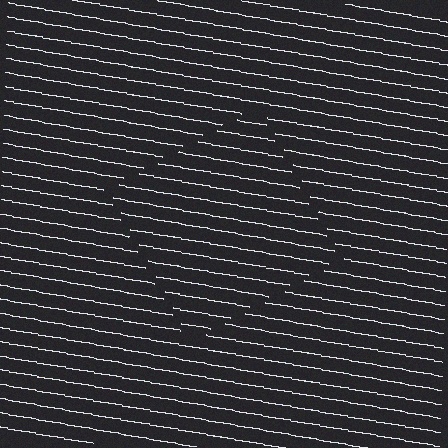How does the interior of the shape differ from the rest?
The interior of the shape contains the same grating, shifted by half a period — the contour is defined by the phase discontinuity where line-ends from the inner and outer gratings abut.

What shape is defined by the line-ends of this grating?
An illusory square. The interior of the shape contains the same grating, shifted by half a period — the contour is defined by the phase discontinuity where line-ends from the inner and outer gratings abut.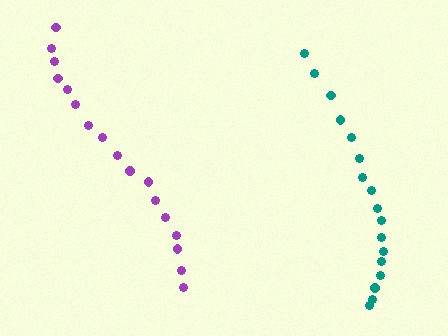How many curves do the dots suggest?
There are 2 distinct paths.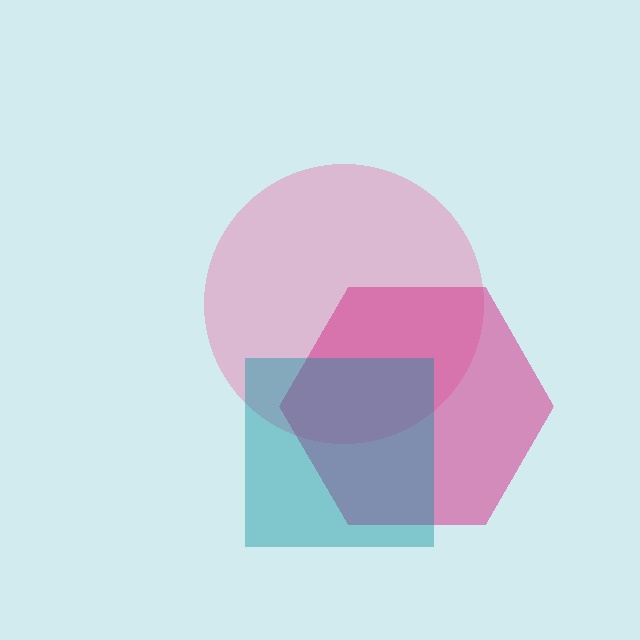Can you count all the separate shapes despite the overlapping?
Yes, there are 3 separate shapes.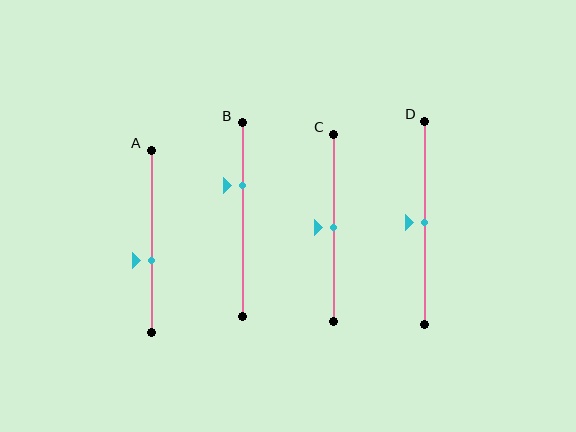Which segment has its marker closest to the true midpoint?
Segment C has its marker closest to the true midpoint.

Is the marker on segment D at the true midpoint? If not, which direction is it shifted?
Yes, the marker on segment D is at the true midpoint.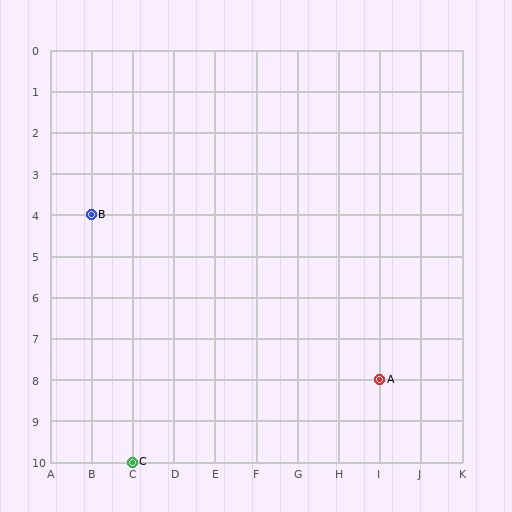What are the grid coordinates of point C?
Point C is at grid coordinates (C, 10).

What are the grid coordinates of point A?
Point A is at grid coordinates (I, 8).